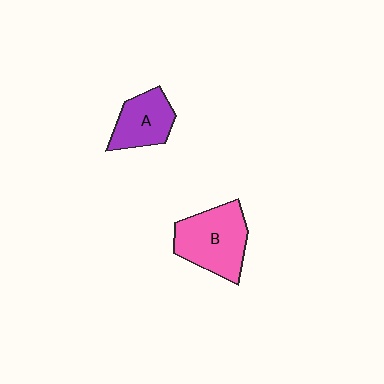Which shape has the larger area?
Shape B (pink).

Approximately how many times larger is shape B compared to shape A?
Approximately 1.5 times.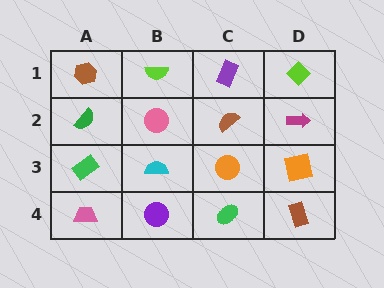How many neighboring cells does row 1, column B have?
3.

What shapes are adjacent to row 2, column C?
A purple rectangle (row 1, column C), an orange circle (row 3, column C), a pink circle (row 2, column B), a magenta arrow (row 2, column D).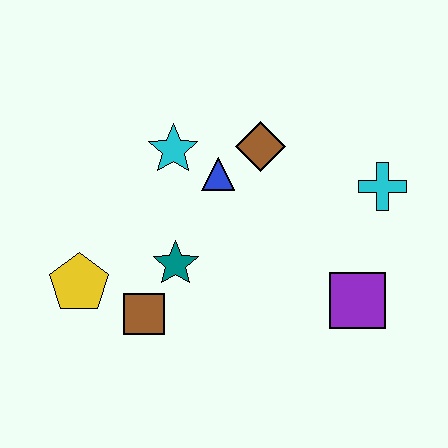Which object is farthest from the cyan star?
The purple square is farthest from the cyan star.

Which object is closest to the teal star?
The brown square is closest to the teal star.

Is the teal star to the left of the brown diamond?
Yes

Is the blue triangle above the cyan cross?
Yes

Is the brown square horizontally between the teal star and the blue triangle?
No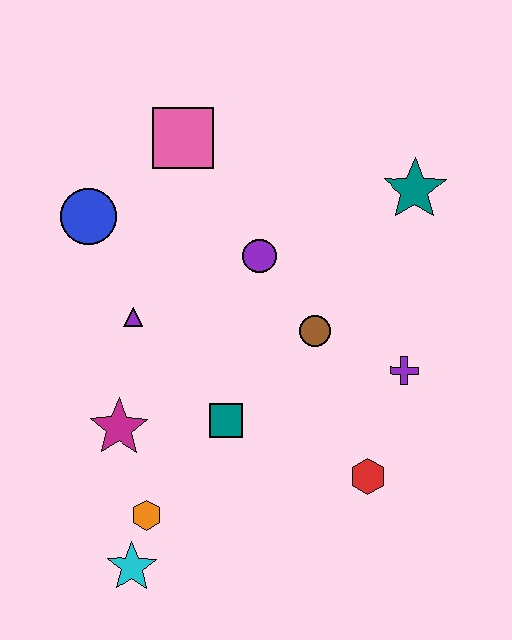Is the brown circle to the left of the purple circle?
No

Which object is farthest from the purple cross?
The blue circle is farthest from the purple cross.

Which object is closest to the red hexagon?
The purple cross is closest to the red hexagon.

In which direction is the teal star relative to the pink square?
The teal star is to the right of the pink square.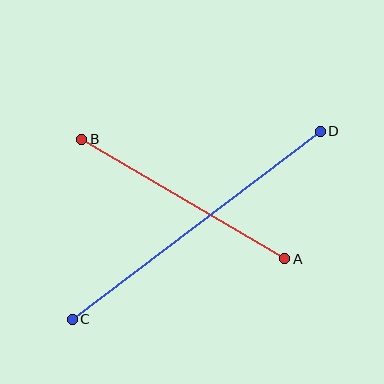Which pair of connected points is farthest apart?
Points C and D are farthest apart.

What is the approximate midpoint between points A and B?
The midpoint is at approximately (183, 199) pixels.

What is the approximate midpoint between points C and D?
The midpoint is at approximately (196, 225) pixels.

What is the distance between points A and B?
The distance is approximately 236 pixels.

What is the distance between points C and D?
The distance is approximately 311 pixels.